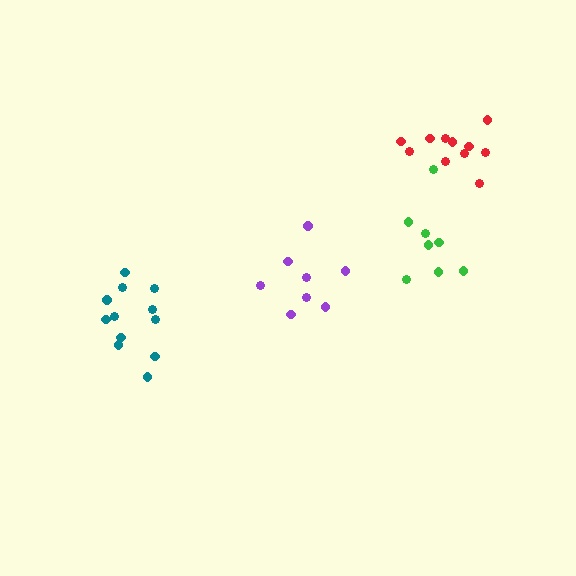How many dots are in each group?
Group 1: 12 dots, Group 2: 8 dots, Group 3: 8 dots, Group 4: 11 dots (39 total).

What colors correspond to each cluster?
The clusters are colored: teal, green, purple, red.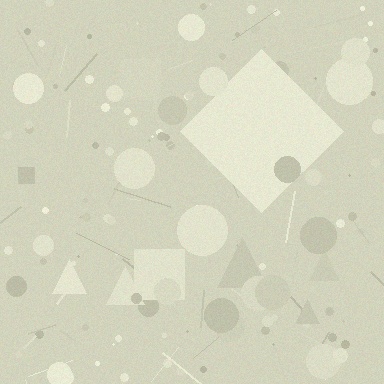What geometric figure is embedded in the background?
A diamond is embedded in the background.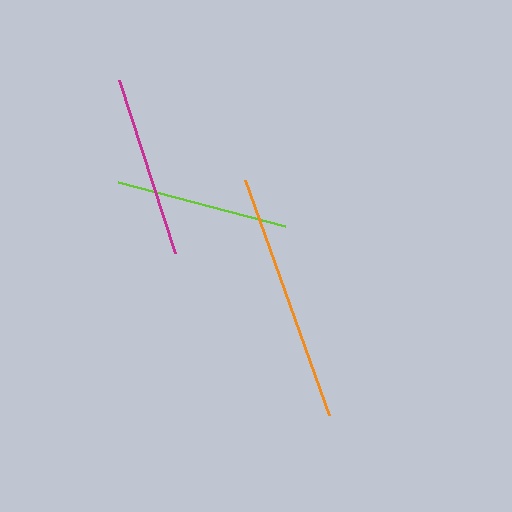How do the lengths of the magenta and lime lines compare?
The magenta and lime lines are approximately the same length.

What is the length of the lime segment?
The lime segment is approximately 173 pixels long.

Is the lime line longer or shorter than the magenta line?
The magenta line is longer than the lime line.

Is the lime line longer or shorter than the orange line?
The orange line is longer than the lime line.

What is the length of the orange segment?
The orange segment is approximately 251 pixels long.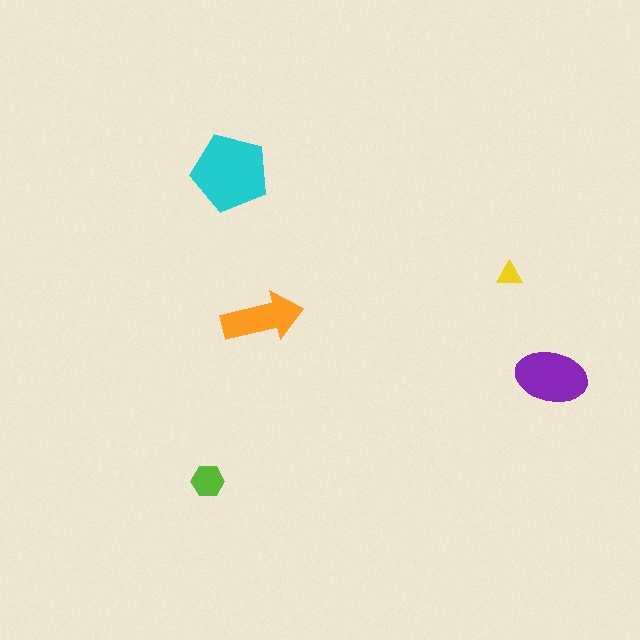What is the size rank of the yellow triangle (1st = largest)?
5th.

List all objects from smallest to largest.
The yellow triangle, the lime hexagon, the orange arrow, the purple ellipse, the cyan pentagon.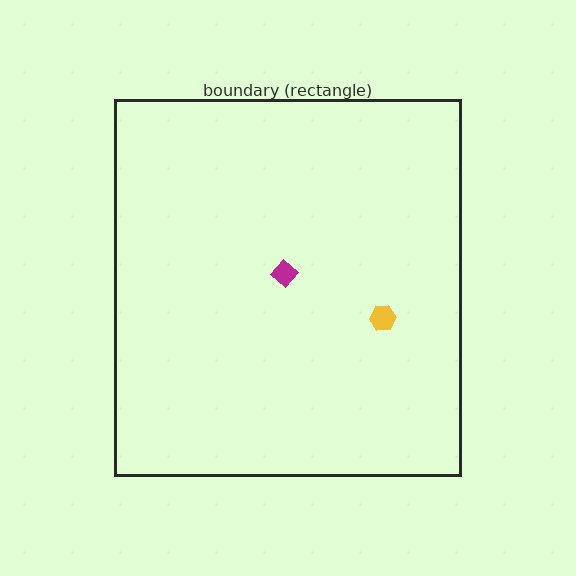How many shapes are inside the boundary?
2 inside, 0 outside.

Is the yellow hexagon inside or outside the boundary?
Inside.